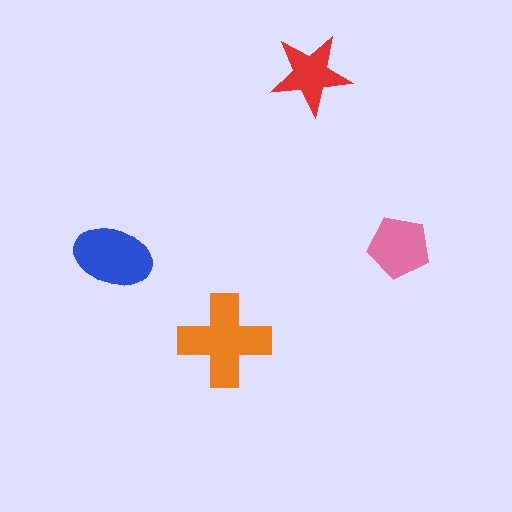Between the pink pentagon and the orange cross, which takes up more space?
The orange cross.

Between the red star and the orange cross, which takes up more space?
The orange cross.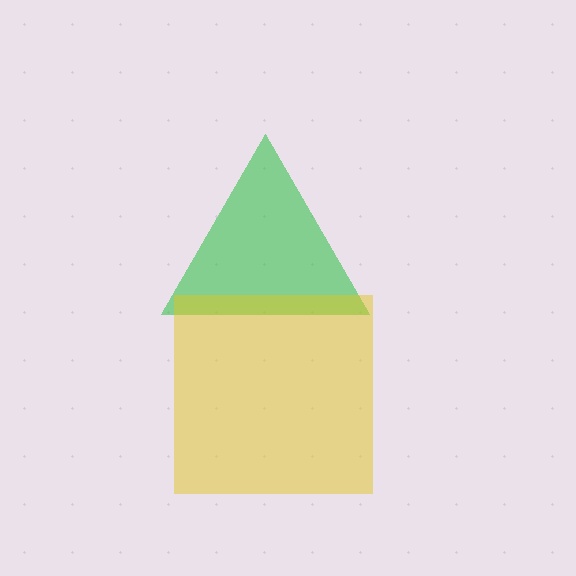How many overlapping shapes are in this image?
There are 2 overlapping shapes in the image.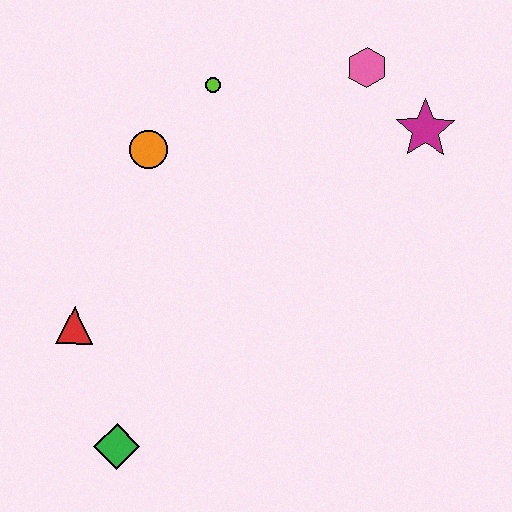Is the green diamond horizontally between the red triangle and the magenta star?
Yes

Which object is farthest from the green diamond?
The pink hexagon is farthest from the green diamond.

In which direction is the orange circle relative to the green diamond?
The orange circle is above the green diamond.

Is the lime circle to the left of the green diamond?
No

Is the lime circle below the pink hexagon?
Yes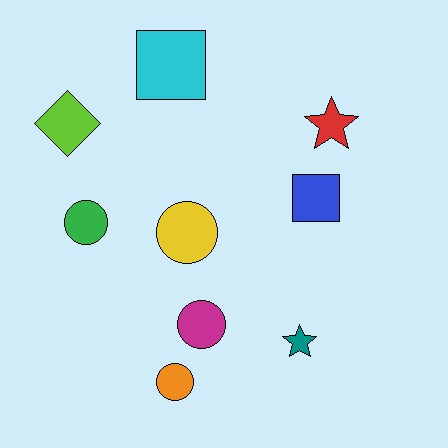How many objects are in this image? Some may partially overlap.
There are 9 objects.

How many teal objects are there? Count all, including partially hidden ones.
There is 1 teal object.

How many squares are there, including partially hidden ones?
There are 2 squares.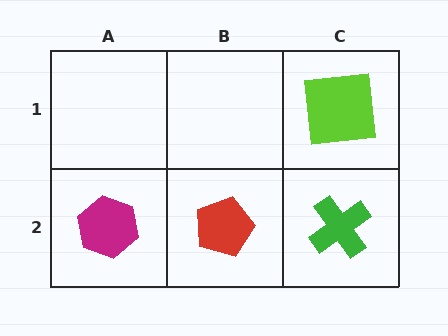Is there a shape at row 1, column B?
No, that cell is empty.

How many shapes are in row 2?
3 shapes.